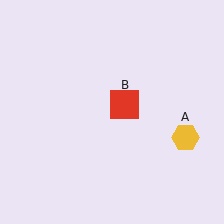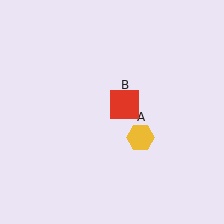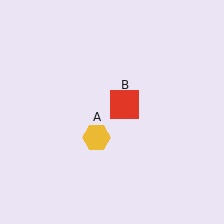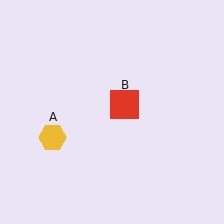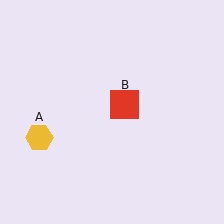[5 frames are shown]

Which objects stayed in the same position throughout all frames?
Red square (object B) remained stationary.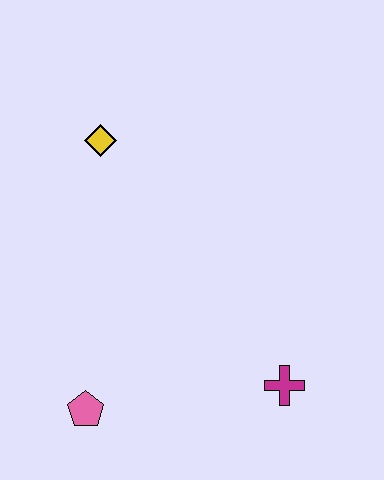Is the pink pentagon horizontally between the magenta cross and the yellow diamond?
No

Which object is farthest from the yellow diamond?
The magenta cross is farthest from the yellow diamond.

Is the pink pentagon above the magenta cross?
No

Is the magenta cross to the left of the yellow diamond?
No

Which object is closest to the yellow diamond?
The pink pentagon is closest to the yellow diamond.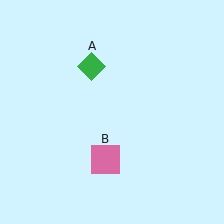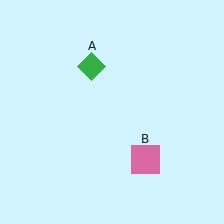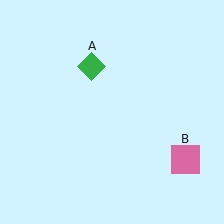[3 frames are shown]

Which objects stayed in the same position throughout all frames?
Green diamond (object A) remained stationary.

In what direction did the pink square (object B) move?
The pink square (object B) moved right.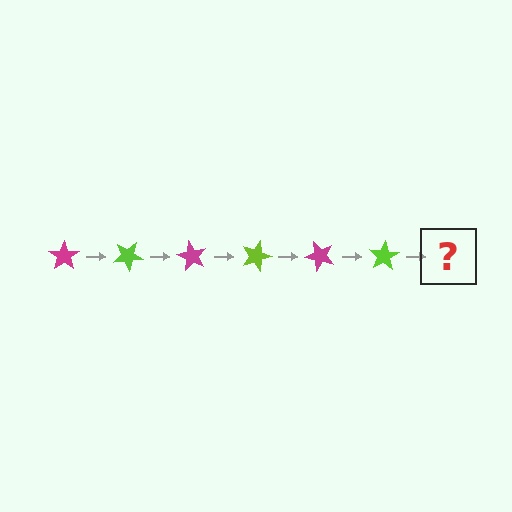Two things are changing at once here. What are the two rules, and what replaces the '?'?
The two rules are that it rotates 30 degrees each step and the color cycles through magenta and lime. The '?' should be a magenta star, rotated 180 degrees from the start.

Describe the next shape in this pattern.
It should be a magenta star, rotated 180 degrees from the start.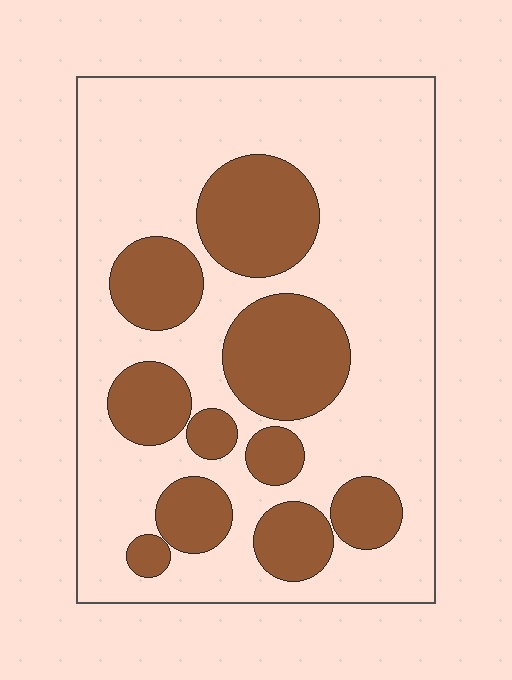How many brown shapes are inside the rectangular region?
10.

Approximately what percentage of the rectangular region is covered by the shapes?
Approximately 30%.